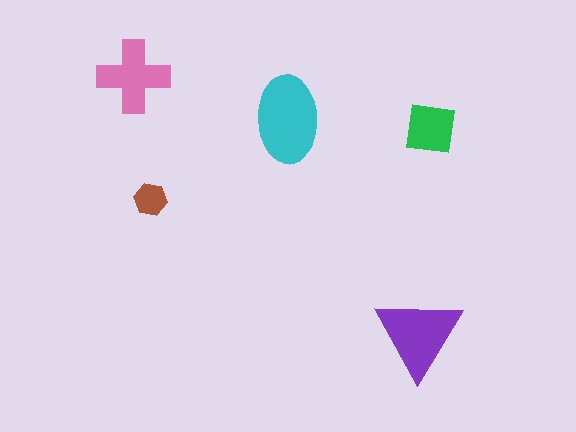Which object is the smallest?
The brown hexagon.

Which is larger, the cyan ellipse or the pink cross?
The cyan ellipse.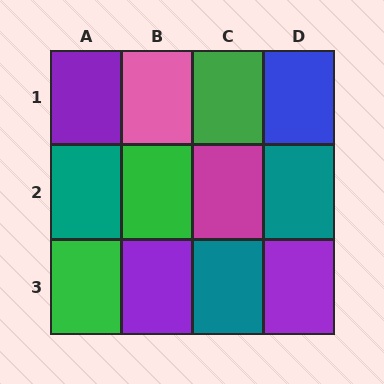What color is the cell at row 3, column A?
Green.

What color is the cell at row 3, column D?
Purple.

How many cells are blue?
1 cell is blue.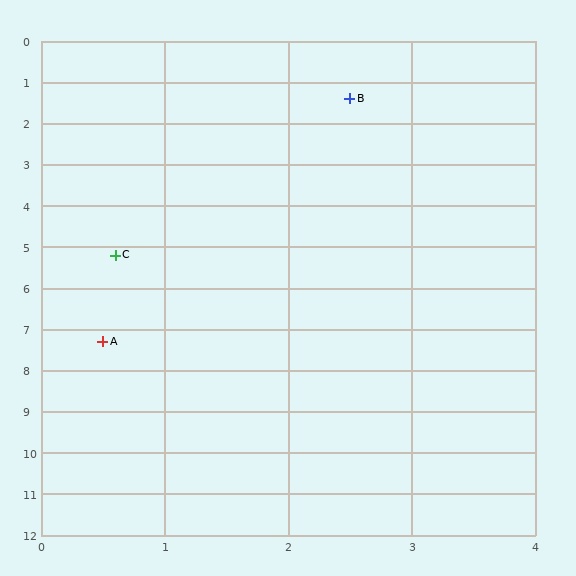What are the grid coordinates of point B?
Point B is at approximately (2.5, 1.4).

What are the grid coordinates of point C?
Point C is at approximately (0.6, 5.2).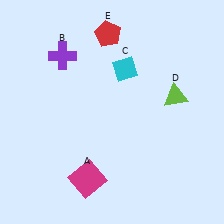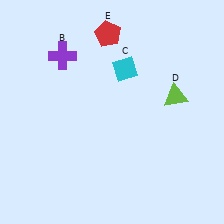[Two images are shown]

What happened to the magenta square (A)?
The magenta square (A) was removed in Image 2. It was in the bottom-left area of Image 1.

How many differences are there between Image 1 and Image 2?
There is 1 difference between the two images.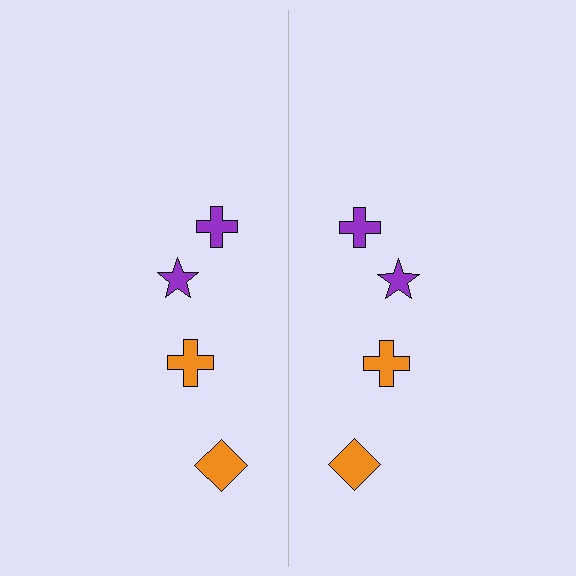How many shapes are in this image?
There are 8 shapes in this image.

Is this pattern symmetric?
Yes, this pattern has bilateral (reflection) symmetry.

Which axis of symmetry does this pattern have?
The pattern has a vertical axis of symmetry running through the center of the image.